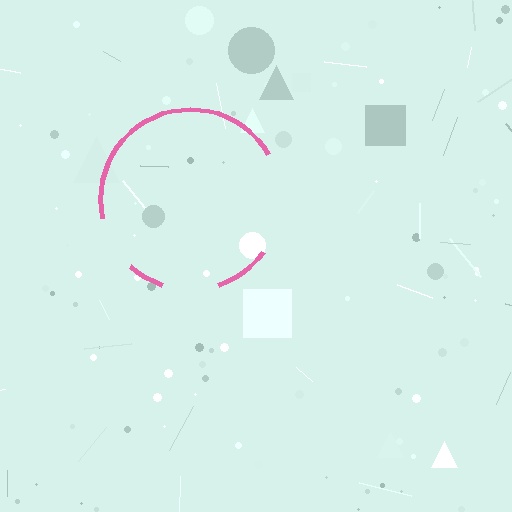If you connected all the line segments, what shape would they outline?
They would outline a circle.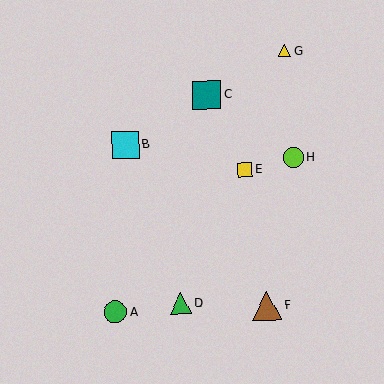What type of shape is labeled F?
Shape F is a brown triangle.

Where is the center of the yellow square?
The center of the yellow square is at (245, 170).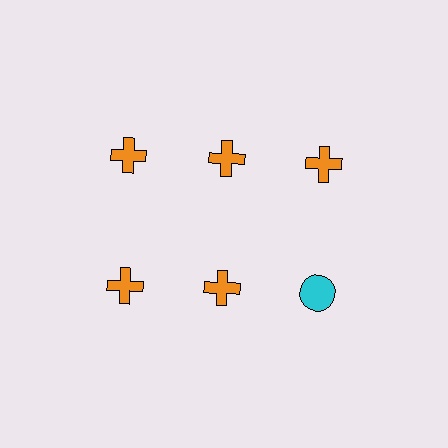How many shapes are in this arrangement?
There are 6 shapes arranged in a grid pattern.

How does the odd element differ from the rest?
It differs in both color (cyan instead of orange) and shape (circle instead of cross).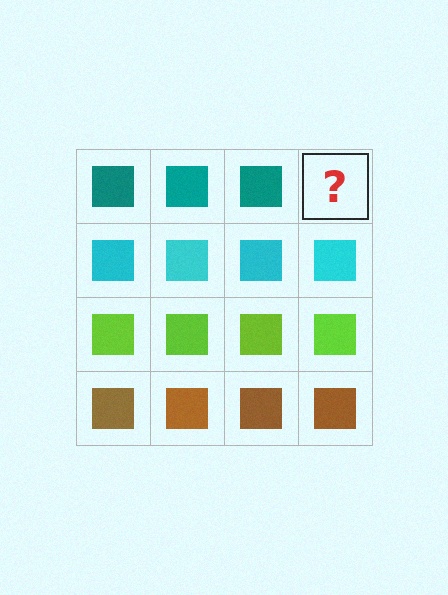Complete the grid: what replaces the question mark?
The question mark should be replaced with a teal square.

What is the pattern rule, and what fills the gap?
The rule is that each row has a consistent color. The gap should be filled with a teal square.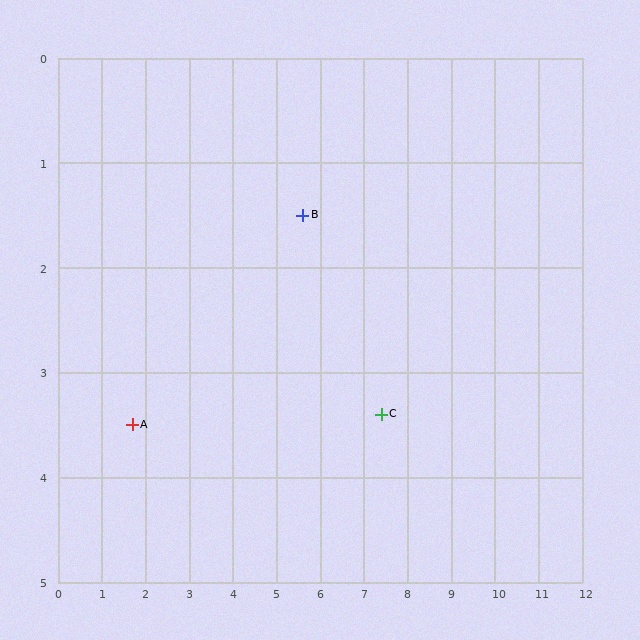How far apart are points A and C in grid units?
Points A and C are about 5.7 grid units apart.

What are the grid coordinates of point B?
Point B is at approximately (5.6, 1.5).